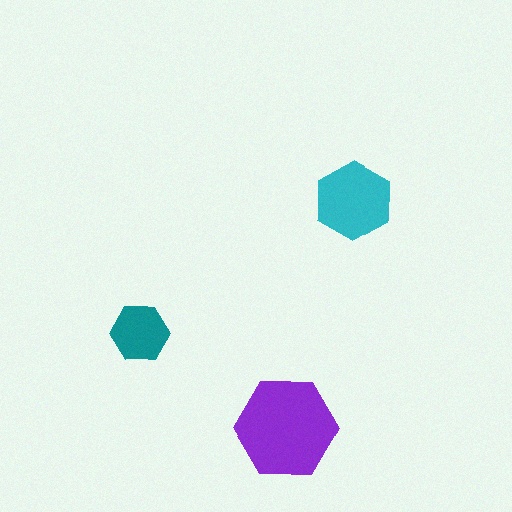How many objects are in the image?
There are 3 objects in the image.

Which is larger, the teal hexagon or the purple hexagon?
The purple one.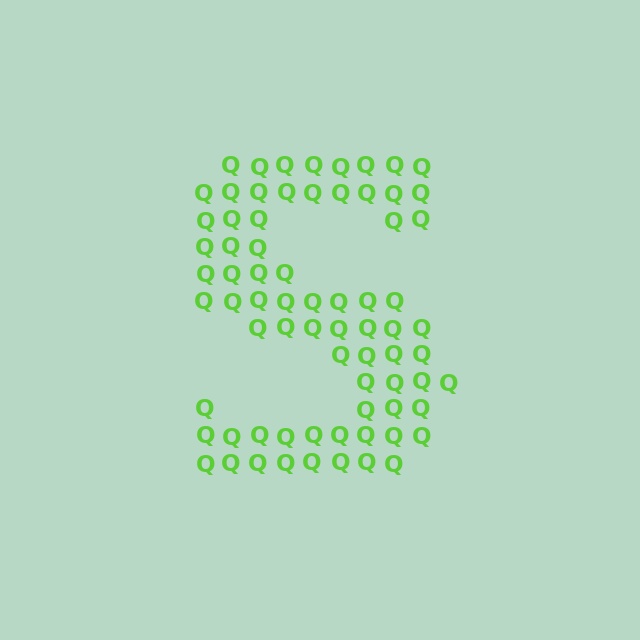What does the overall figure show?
The overall figure shows the letter S.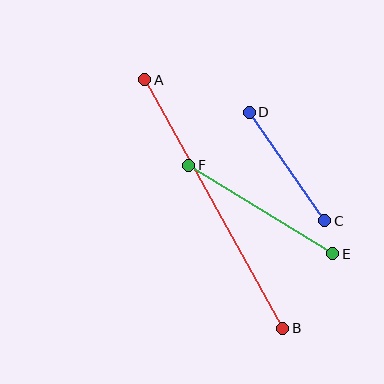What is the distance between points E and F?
The distance is approximately 169 pixels.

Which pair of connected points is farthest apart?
Points A and B are farthest apart.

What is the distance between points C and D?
The distance is approximately 132 pixels.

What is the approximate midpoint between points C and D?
The midpoint is at approximately (287, 166) pixels.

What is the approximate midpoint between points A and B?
The midpoint is at approximately (214, 204) pixels.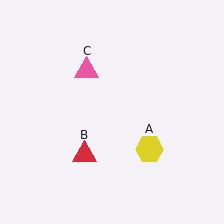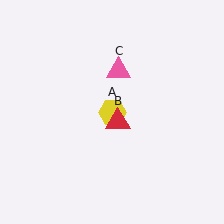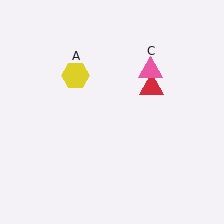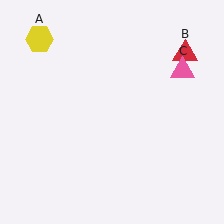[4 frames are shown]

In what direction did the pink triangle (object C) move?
The pink triangle (object C) moved right.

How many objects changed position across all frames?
3 objects changed position: yellow hexagon (object A), red triangle (object B), pink triangle (object C).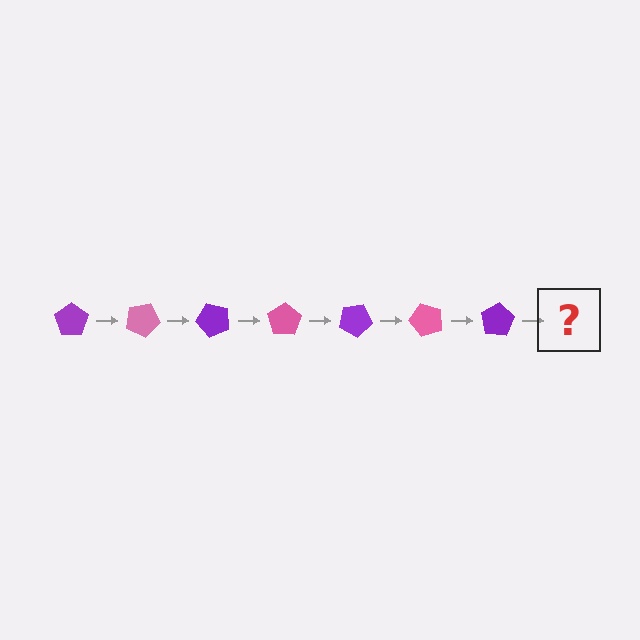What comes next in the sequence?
The next element should be a pink pentagon, rotated 175 degrees from the start.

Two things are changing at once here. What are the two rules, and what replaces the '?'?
The two rules are that it rotates 25 degrees each step and the color cycles through purple and pink. The '?' should be a pink pentagon, rotated 175 degrees from the start.